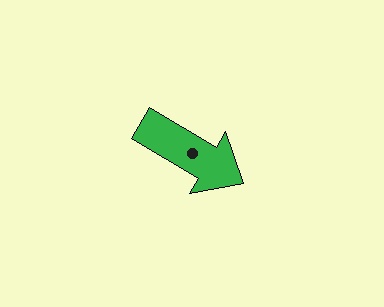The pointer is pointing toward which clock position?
Roughly 4 o'clock.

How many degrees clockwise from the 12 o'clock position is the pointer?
Approximately 120 degrees.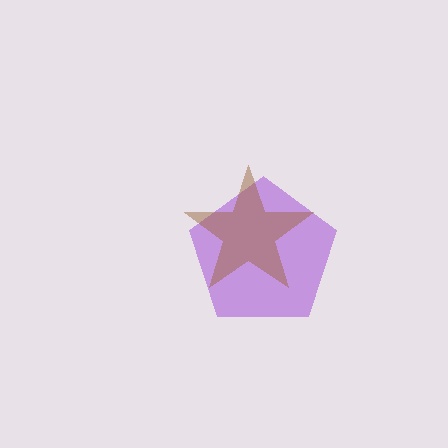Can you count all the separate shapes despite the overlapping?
Yes, there are 2 separate shapes.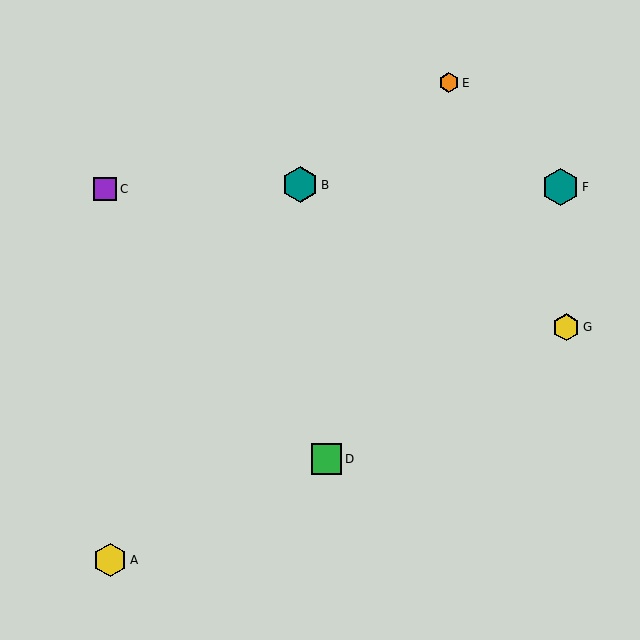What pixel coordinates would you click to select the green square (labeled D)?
Click at (327, 459) to select the green square D.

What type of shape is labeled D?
Shape D is a green square.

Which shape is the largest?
The teal hexagon (labeled F) is the largest.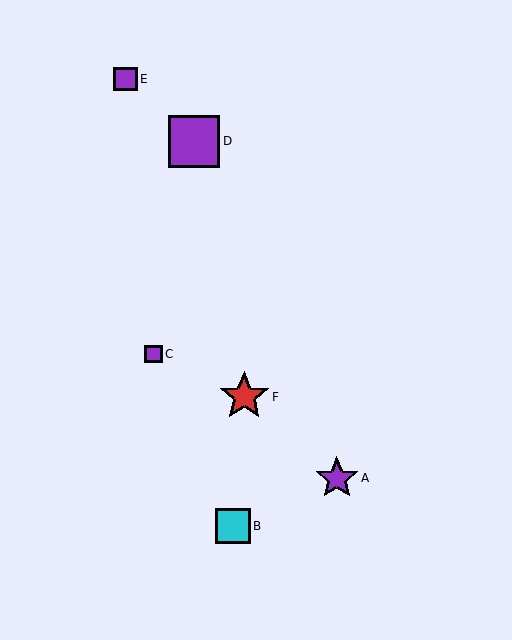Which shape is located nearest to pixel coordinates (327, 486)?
The purple star (labeled A) at (337, 478) is nearest to that location.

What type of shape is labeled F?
Shape F is a red star.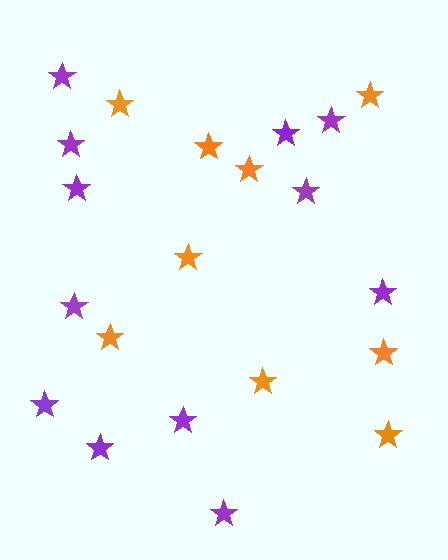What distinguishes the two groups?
There are 2 groups: one group of orange stars (9) and one group of purple stars (12).